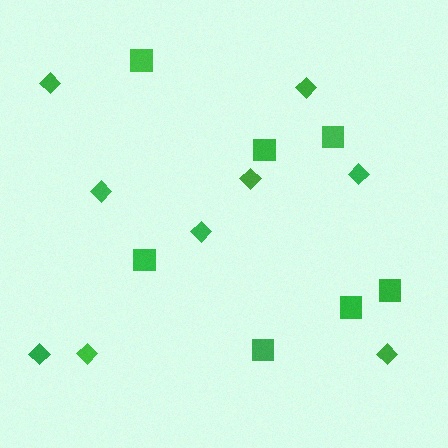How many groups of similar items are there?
There are 2 groups: one group of diamonds (9) and one group of squares (7).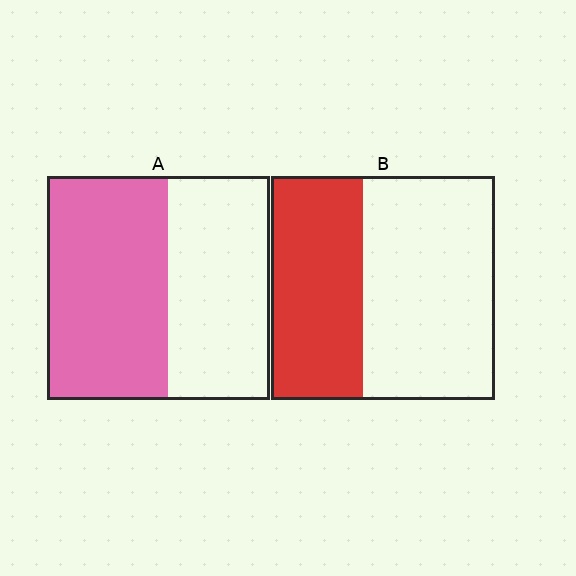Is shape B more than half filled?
No.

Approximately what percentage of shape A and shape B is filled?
A is approximately 55% and B is approximately 40%.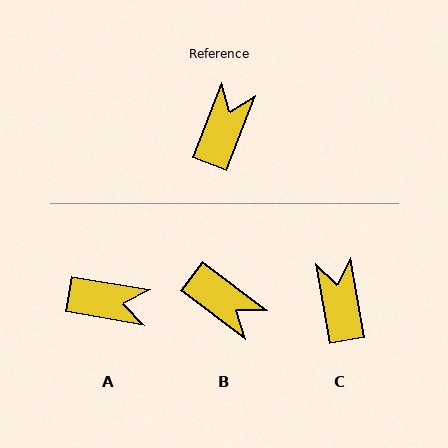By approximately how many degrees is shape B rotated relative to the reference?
Approximately 106 degrees clockwise.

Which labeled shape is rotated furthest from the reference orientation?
B, about 106 degrees away.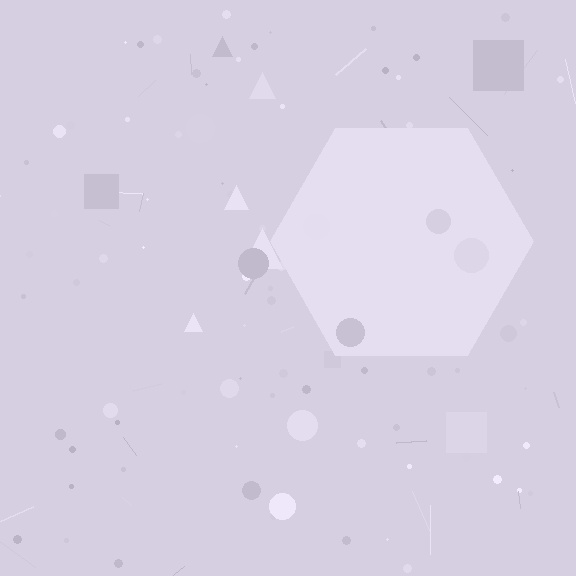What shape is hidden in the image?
A hexagon is hidden in the image.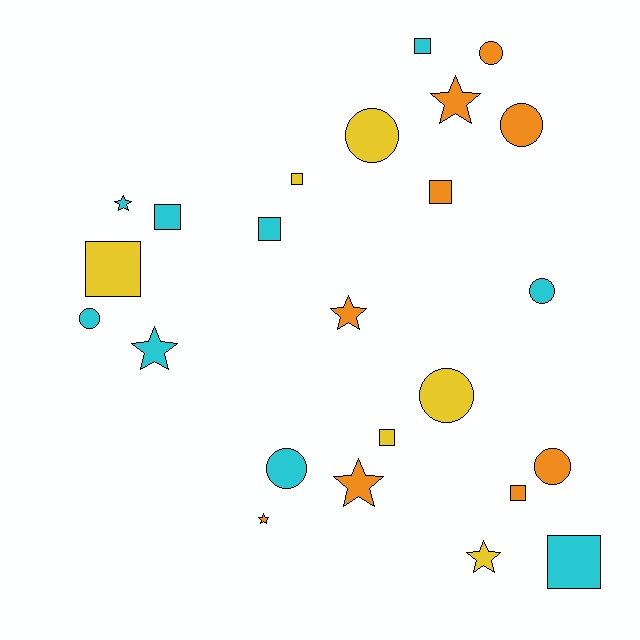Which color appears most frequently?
Cyan, with 9 objects.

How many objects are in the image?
There are 24 objects.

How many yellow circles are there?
There are 2 yellow circles.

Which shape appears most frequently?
Square, with 9 objects.